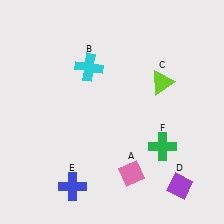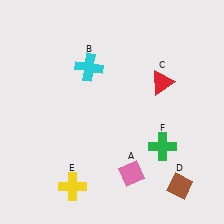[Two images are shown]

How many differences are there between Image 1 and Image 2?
There are 3 differences between the two images.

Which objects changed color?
C changed from lime to red. D changed from purple to brown. E changed from blue to yellow.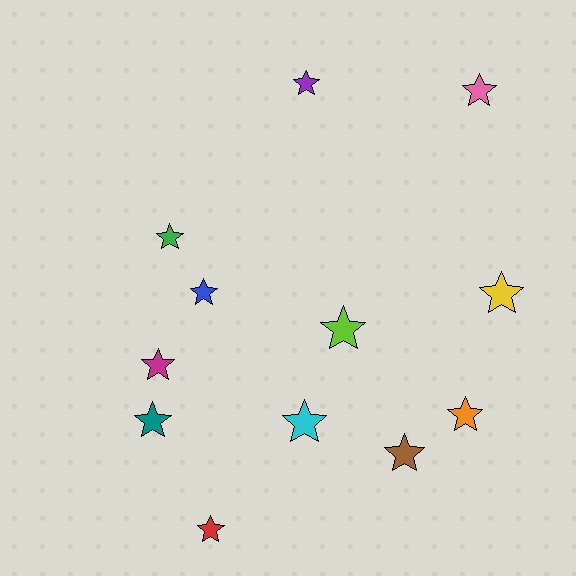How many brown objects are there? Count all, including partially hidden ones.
There is 1 brown object.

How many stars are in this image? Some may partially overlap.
There are 12 stars.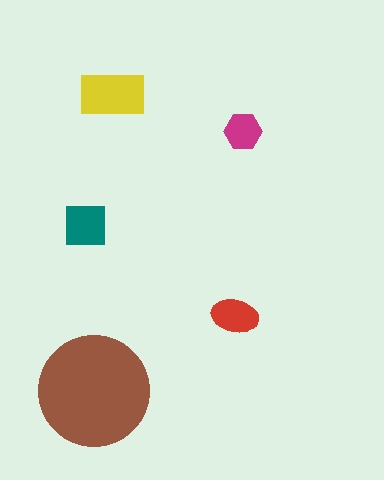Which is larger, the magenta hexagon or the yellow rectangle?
The yellow rectangle.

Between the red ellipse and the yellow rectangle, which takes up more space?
The yellow rectangle.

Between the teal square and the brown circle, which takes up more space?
The brown circle.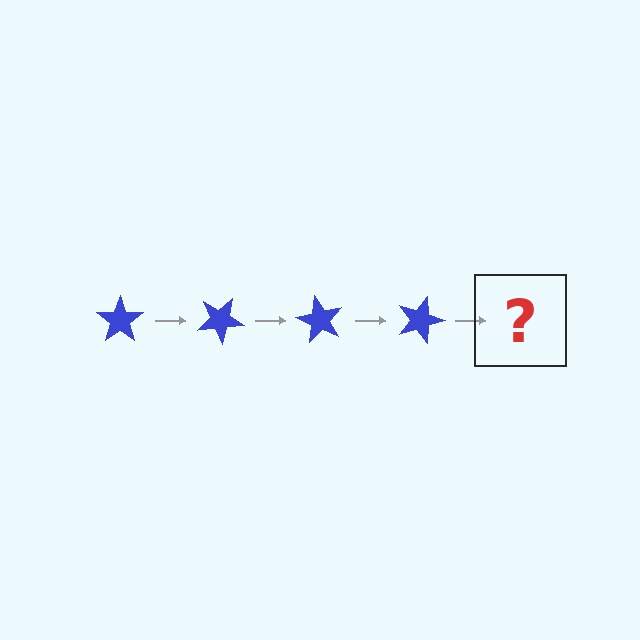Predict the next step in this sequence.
The next step is a blue star rotated 120 degrees.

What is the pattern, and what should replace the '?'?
The pattern is that the star rotates 30 degrees each step. The '?' should be a blue star rotated 120 degrees.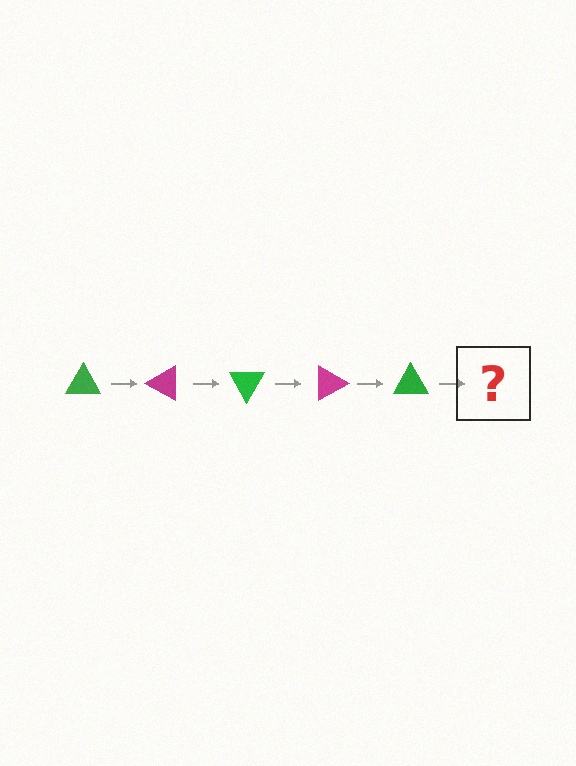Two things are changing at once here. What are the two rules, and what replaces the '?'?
The two rules are that it rotates 30 degrees each step and the color cycles through green and magenta. The '?' should be a magenta triangle, rotated 150 degrees from the start.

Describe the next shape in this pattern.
It should be a magenta triangle, rotated 150 degrees from the start.